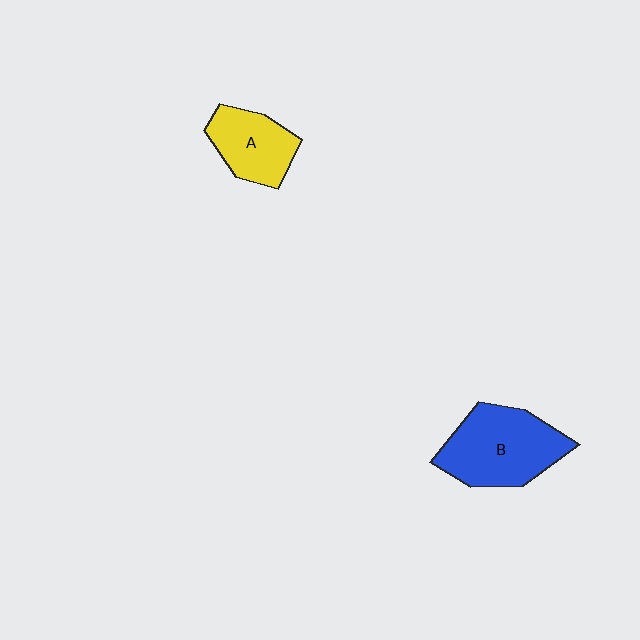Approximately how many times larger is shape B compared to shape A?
Approximately 1.6 times.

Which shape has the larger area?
Shape B (blue).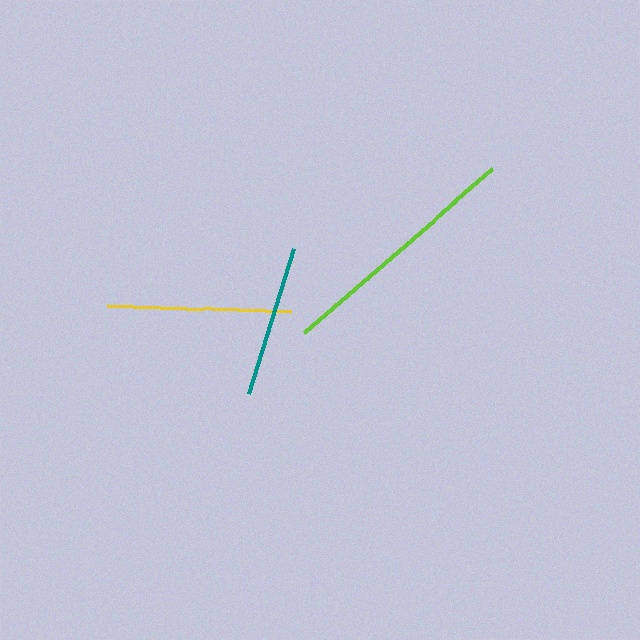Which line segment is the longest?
The lime line is the longest at approximately 250 pixels.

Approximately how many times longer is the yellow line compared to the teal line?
The yellow line is approximately 1.2 times the length of the teal line.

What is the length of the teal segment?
The teal segment is approximately 152 pixels long.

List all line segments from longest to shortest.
From longest to shortest: lime, yellow, teal.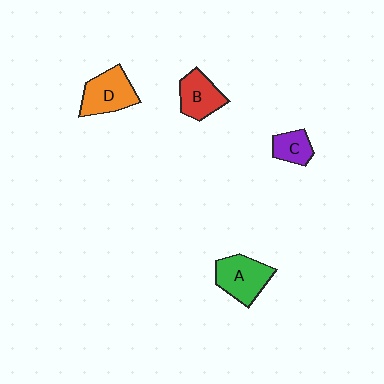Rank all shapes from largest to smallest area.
From largest to smallest: A (green), D (orange), B (red), C (purple).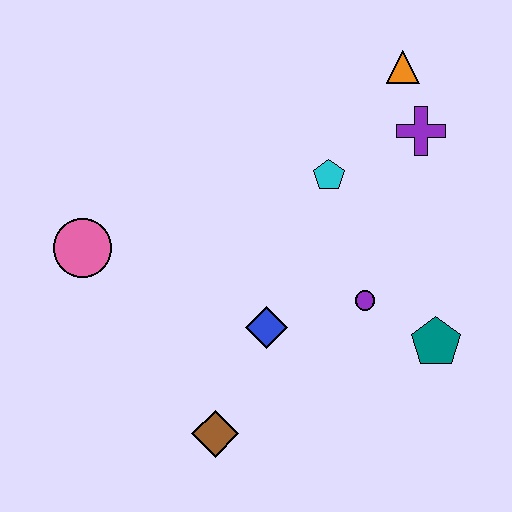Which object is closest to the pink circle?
The blue diamond is closest to the pink circle.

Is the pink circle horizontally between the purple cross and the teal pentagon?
No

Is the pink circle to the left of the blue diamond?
Yes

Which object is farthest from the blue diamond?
The orange triangle is farthest from the blue diamond.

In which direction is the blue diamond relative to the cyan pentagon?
The blue diamond is below the cyan pentagon.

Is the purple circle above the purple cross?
No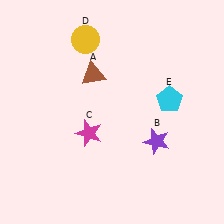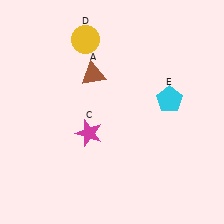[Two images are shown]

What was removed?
The purple star (B) was removed in Image 2.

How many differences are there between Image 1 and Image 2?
There is 1 difference between the two images.